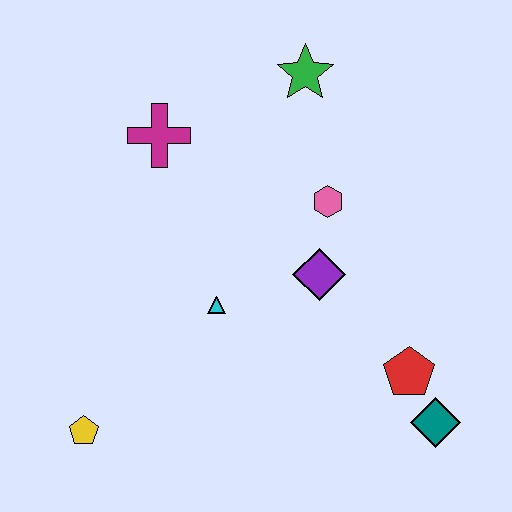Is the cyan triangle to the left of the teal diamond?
Yes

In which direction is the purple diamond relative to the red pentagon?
The purple diamond is above the red pentagon.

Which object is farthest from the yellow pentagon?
The green star is farthest from the yellow pentagon.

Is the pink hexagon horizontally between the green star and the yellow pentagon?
No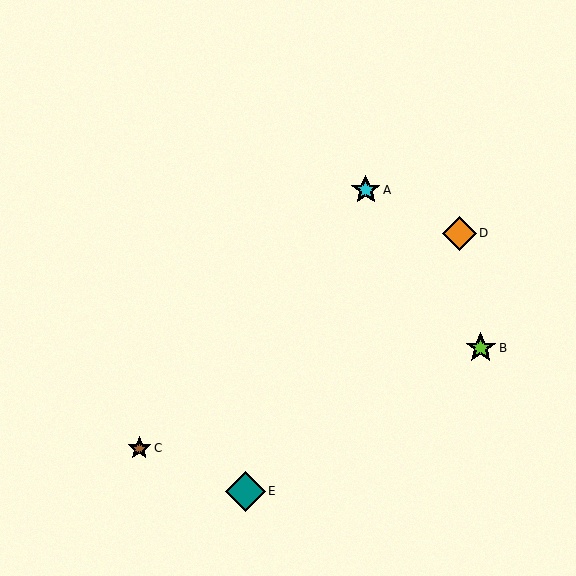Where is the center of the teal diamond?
The center of the teal diamond is at (245, 491).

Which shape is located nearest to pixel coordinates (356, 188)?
The cyan star (labeled A) at (366, 190) is nearest to that location.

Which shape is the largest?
The teal diamond (labeled E) is the largest.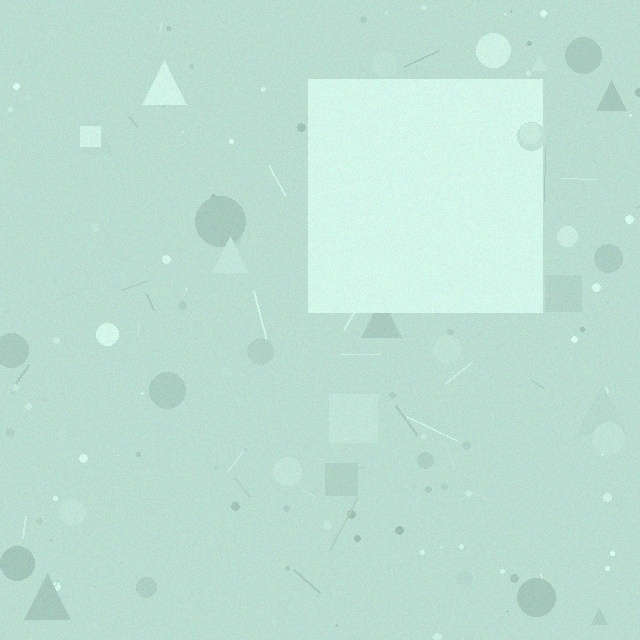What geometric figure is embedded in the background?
A square is embedded in the background.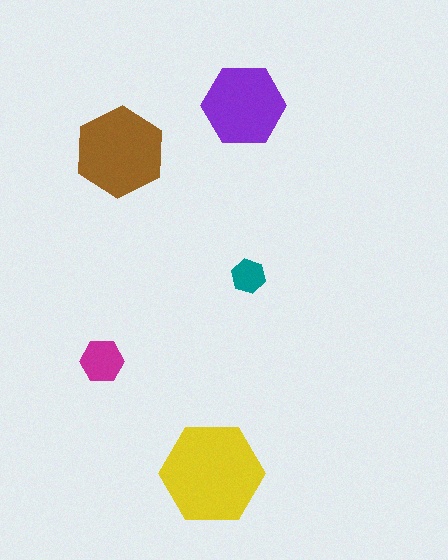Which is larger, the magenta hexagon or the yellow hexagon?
The yellow one.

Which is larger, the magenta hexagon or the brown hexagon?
The brown one.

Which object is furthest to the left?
The magenta hexagon is leftmost.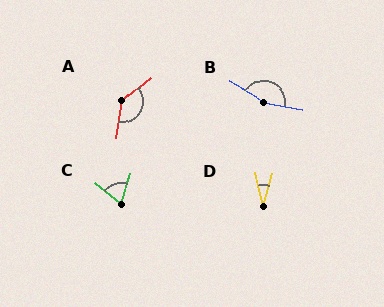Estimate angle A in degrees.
Approximately 138 degrees.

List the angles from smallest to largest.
D (30°), C (68°), A (138°), B (159°).